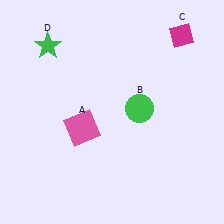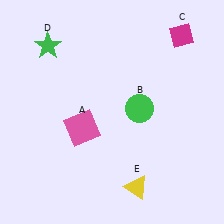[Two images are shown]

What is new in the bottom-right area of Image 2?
A yellow triangle (E) was added in the bottom-right area of Image 2.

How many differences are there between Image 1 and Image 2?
There is 1 difference between the two images.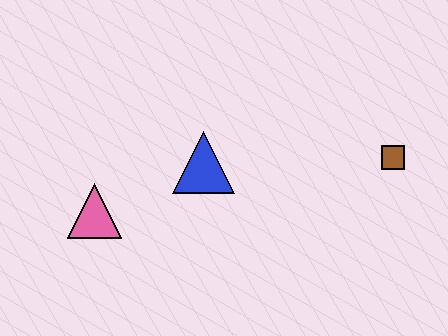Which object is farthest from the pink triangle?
The brown square is farthest from the pink triangle.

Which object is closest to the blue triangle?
The pink triangle is closest to the blue triangle.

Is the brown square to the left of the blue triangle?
No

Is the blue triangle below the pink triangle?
No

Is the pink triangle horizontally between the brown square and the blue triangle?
No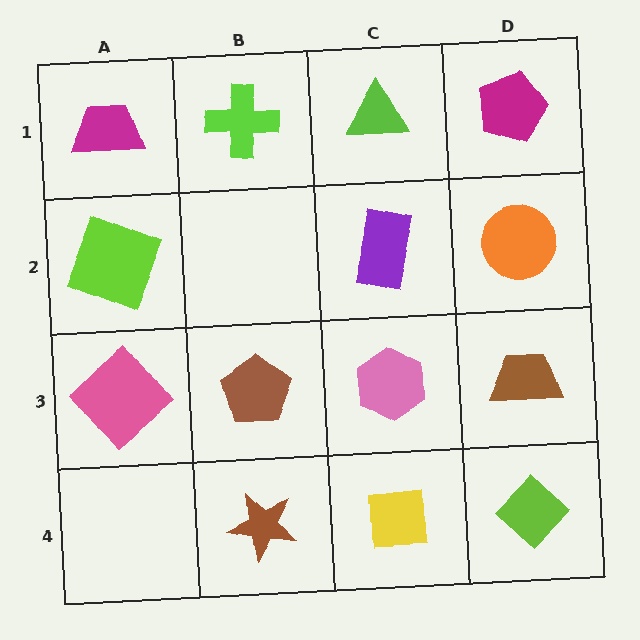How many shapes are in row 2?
3 shapes.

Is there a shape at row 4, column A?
No, that cell is empty.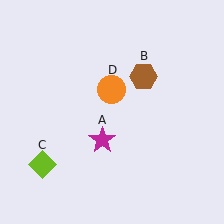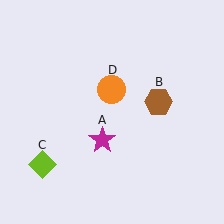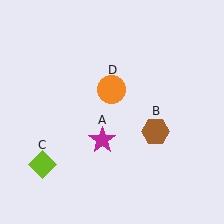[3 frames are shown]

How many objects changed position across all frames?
1 object changed position: brown hexagon (object B).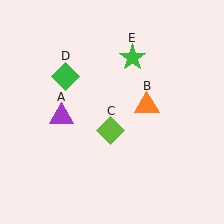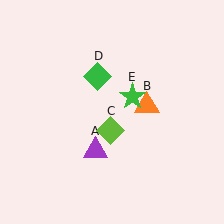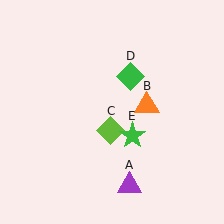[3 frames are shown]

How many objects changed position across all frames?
3 objects changed position: purple triangle (object A), green diamond (object D), green star (object E).